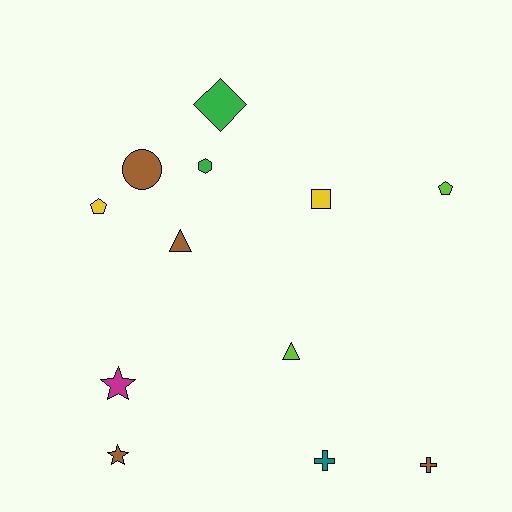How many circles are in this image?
There is 1 circle.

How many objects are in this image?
There are 12 objects.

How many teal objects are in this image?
There is 1 teal object.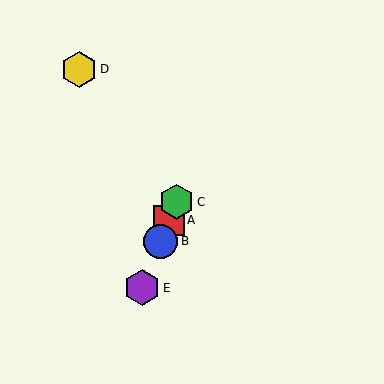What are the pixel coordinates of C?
Object C is at (177, 202).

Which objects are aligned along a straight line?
Objects A, B, C, E are aligned along a straight line.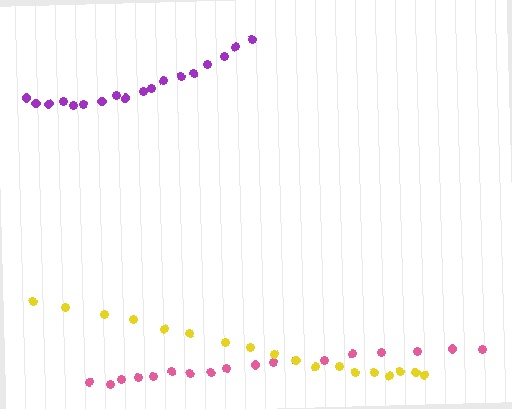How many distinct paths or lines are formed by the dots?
There are 3 distinct paths.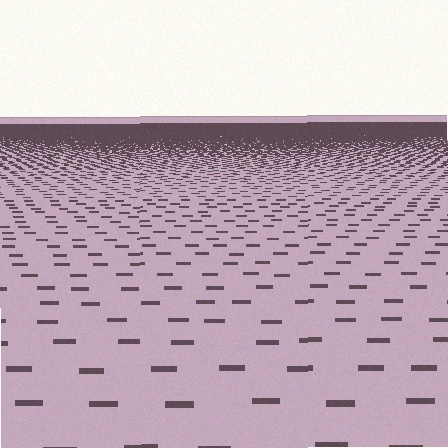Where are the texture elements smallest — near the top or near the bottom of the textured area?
Near the top.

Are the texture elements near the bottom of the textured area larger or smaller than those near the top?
Larger. Near the bottom, elements are closer to the viewer and appear at a bigger on-screen size.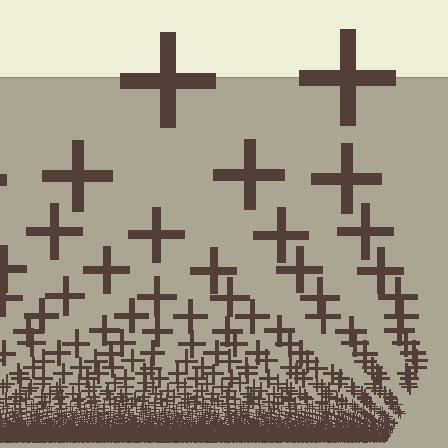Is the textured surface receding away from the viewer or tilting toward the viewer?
The surface appears to tilt toward the viewer. Texture elements get larger and sparser toward the top.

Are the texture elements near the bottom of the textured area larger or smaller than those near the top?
Smaller. The gradient is inverted — elements near the bottom are smaller and denser.